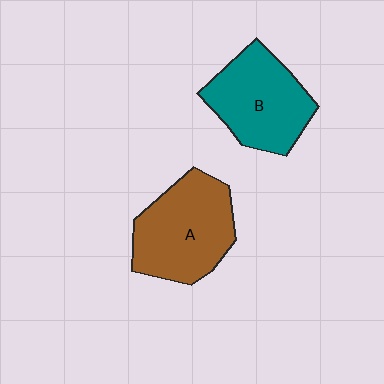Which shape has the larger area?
Shape A (brown).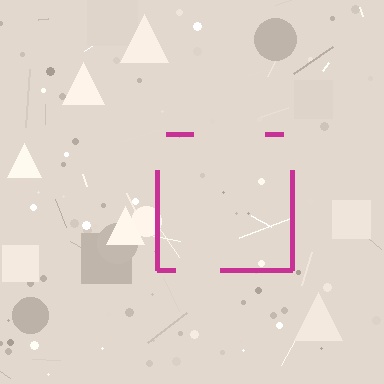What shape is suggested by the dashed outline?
The dashed outline suggests a square.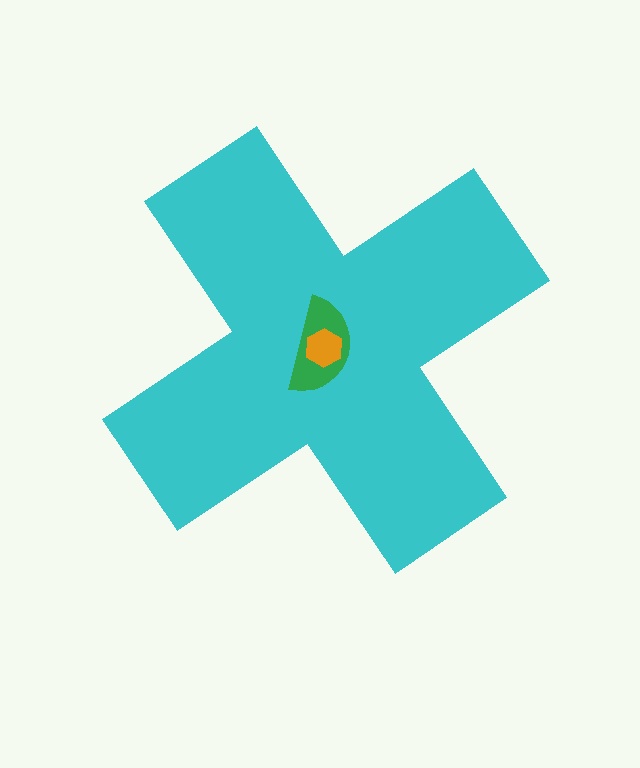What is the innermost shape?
The orange hexagon.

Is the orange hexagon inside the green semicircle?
Yes.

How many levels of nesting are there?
3.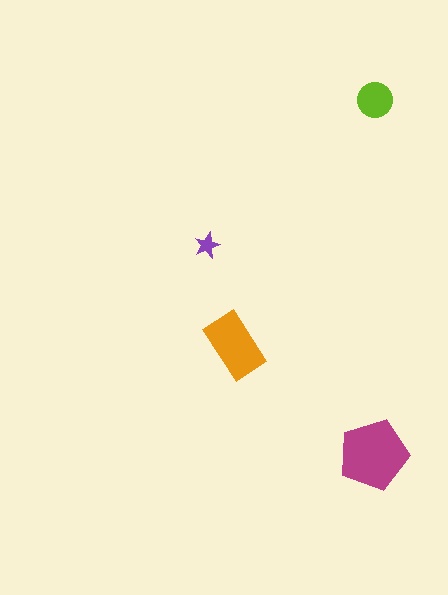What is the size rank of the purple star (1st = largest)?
4th.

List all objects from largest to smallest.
The magenta pentagon, the orange rectangle, the lime circle, the purple star.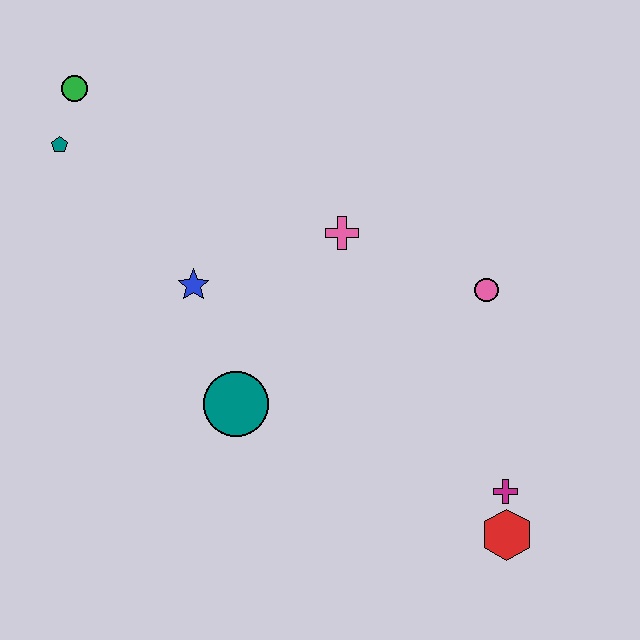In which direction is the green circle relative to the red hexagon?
The green circle is above the red hexagon.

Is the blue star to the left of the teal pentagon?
No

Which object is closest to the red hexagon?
The magenta cross is closest to the red hexagon.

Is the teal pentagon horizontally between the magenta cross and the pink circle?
No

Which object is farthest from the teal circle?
The green circle is farthest from the teal circle.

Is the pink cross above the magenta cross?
Yes